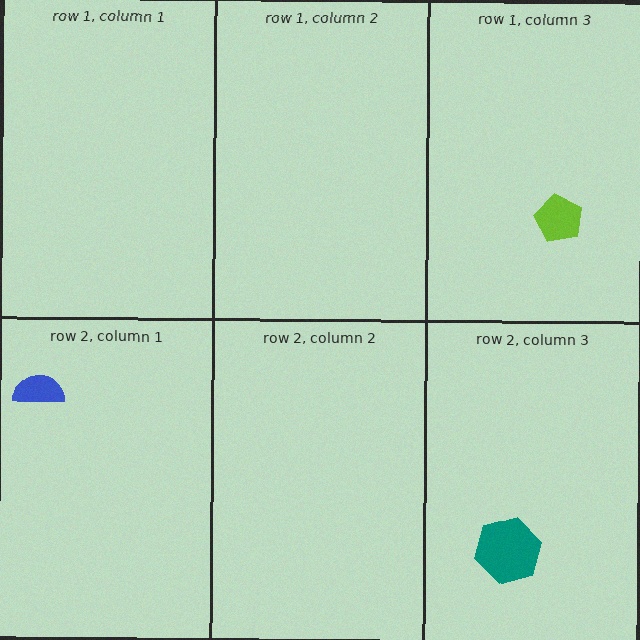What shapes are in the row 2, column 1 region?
The blue semicircle.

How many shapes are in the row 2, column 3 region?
1.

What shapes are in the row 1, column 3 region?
The lime pentagon.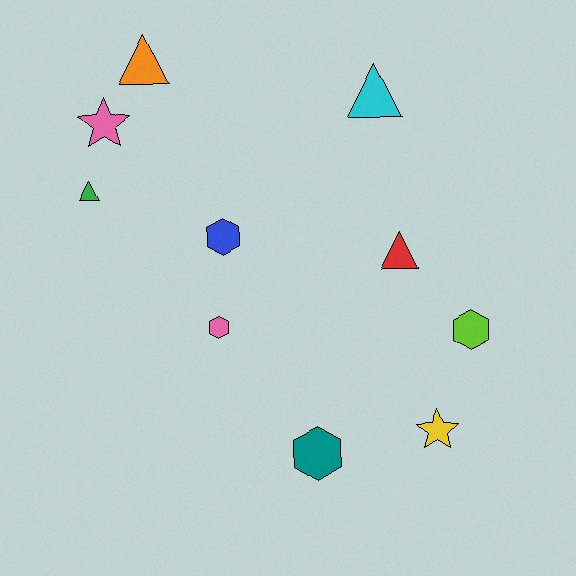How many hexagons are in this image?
There are 4 hexagons.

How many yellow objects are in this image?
There is 1 yellow object.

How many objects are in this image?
There are 10 objects.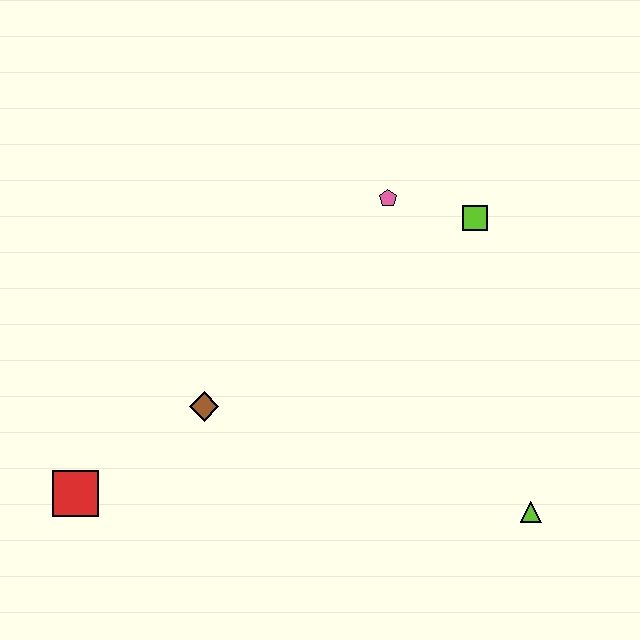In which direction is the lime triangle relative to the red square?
The lime triangle is to the right of the red square.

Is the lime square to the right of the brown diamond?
Yes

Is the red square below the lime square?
Yes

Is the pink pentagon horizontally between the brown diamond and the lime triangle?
Yes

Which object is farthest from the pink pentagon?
The red square is farthest from the pink pentagon.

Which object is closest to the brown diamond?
The red square is closest to the brown diamond.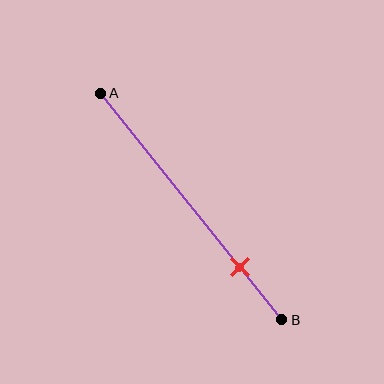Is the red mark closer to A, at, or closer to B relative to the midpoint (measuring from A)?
The red mark is closer to point B than the midpoint of segment AB.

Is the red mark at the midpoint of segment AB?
No, the mark is at about 75% from A, not at the 50% midpoint.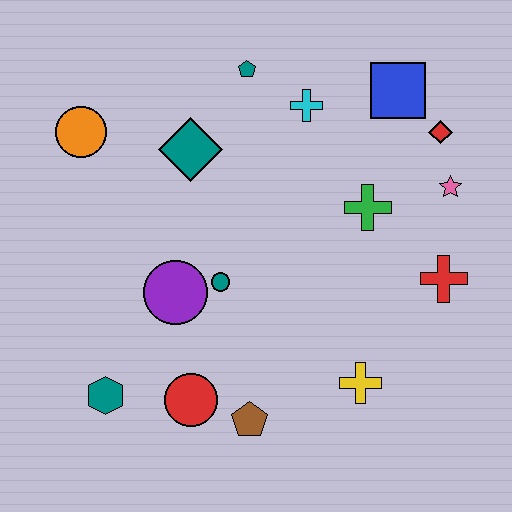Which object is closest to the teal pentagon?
The cyan cross is closest to the teal pentagon.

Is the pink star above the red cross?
Yes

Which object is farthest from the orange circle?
The red cross is farthest from the orange circle.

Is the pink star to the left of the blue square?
No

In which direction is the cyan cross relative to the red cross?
The cyan cross is above the red cross.